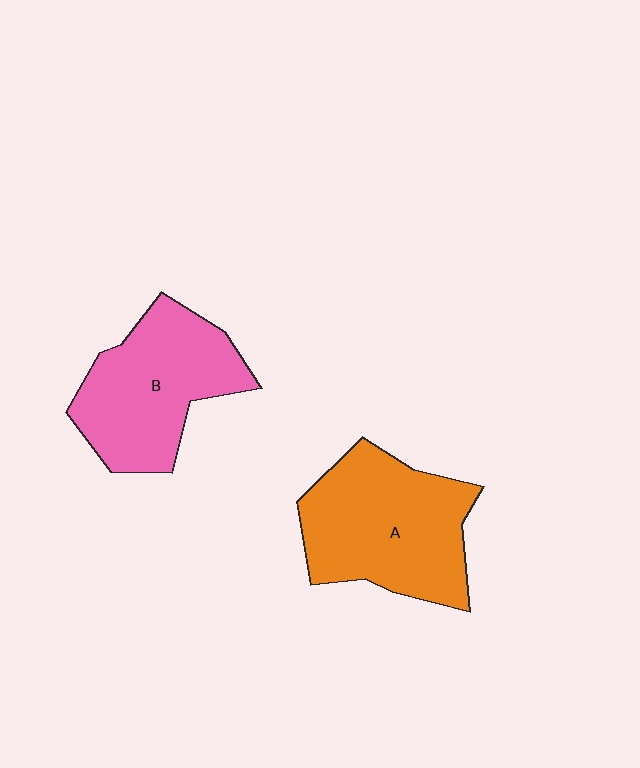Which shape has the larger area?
Shape A (orange).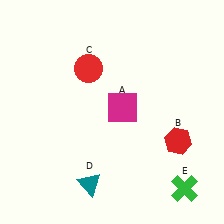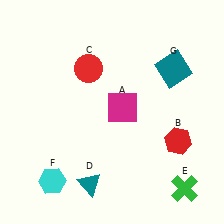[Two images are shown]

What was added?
A cyan hexagon (F), a teal square (G) were added in Image 2.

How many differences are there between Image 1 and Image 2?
There are 2 differences between the two images.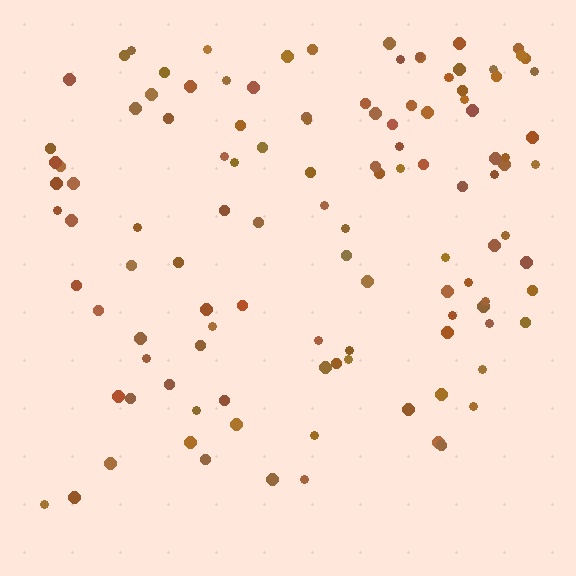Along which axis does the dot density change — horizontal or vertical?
Vertical.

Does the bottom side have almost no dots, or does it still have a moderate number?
Still a moderate number, just noticeably fewer than the top.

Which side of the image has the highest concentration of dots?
The top.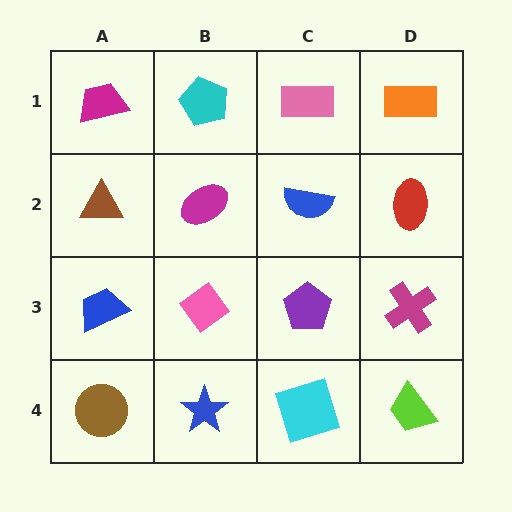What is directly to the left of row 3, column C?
A pink diamond.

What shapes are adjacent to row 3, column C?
A blue semicircle (row 2, column C), a cyan square (row 4, column C), a pink diamond (row 3, column B), a magenta cross (row 3, column D).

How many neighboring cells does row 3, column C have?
4.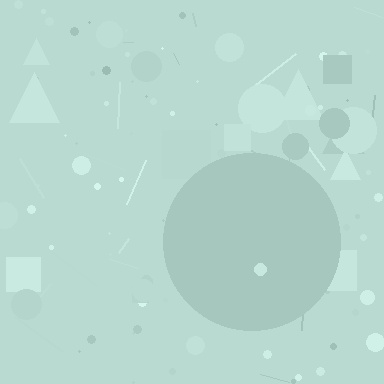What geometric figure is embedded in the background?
A circle is embedded in the background.